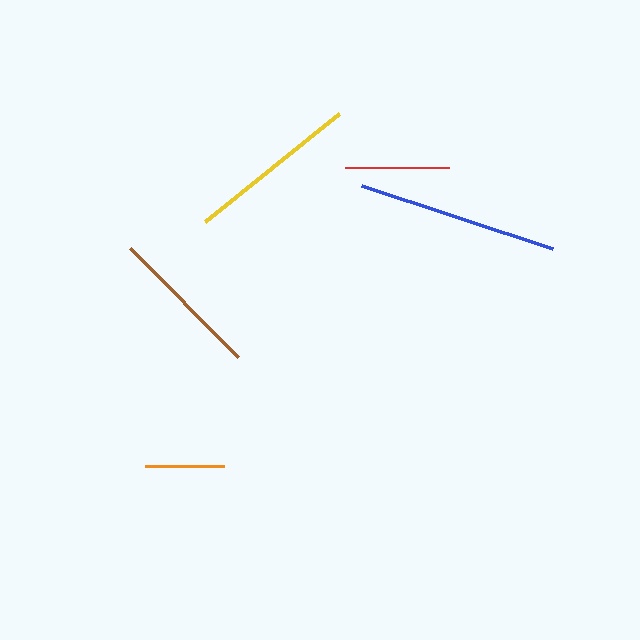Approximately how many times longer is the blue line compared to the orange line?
The blue line is approximately 2.6 times the length of the orange line.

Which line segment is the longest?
The blue line is the longest at approximately 201 pixels.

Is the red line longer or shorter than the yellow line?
The yellow line is longer than the red line.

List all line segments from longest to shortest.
From longest to shortest: blue, yellow, brown, red, orange.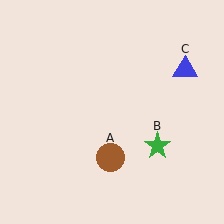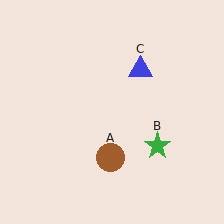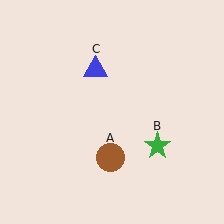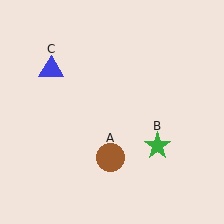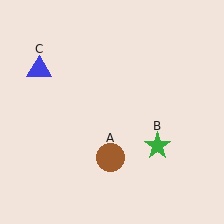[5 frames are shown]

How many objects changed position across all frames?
1 object changed position: blue triangle (object C).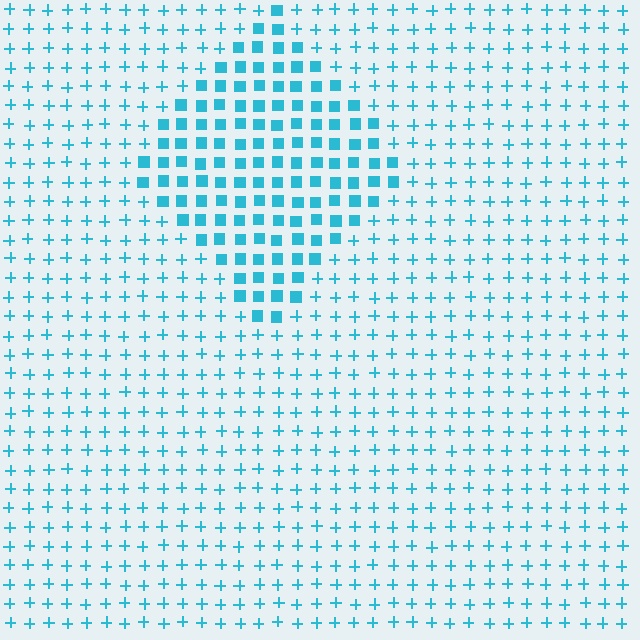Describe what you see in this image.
The image is filled with small cyan elements arranged in a uniform grid. A diamond-shaped region contains squares, while the surrounding area contains plus signs. The boundary is defined purely by the change in element shape.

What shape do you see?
I see a diamond.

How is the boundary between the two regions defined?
The boundary is defined by a change in element shape: squares inside vs. plus signs outside. All elements share the same color and spacing.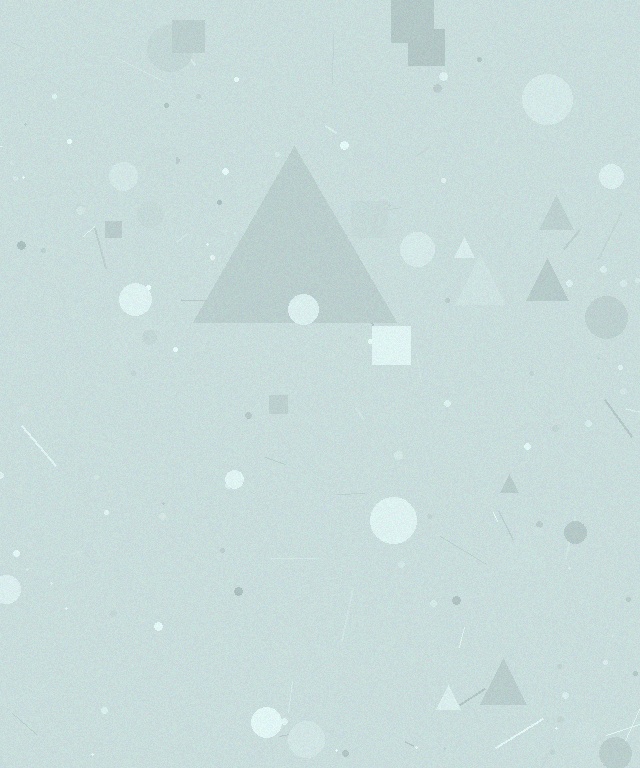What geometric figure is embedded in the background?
A triangle is embedded in the background.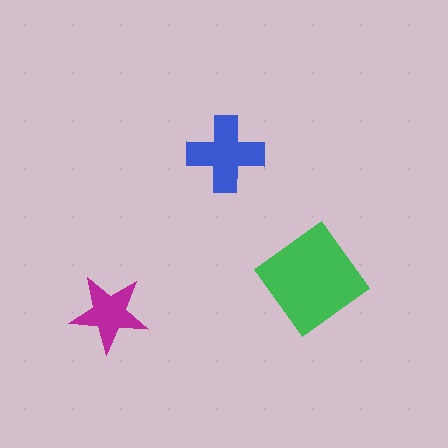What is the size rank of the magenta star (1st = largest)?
3rd.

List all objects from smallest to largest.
The magenta star, the blue cross, the green diamond.